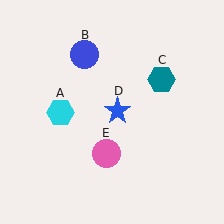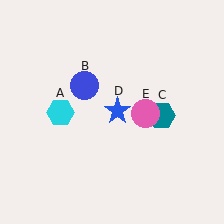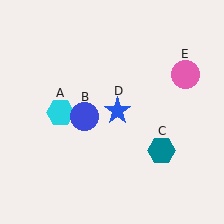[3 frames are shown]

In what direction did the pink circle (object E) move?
The pink circle (object E) moved up and to the right.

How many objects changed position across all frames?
3 objects changed position: blue circle (object B), teal hexagon (object C), pink circle (object E).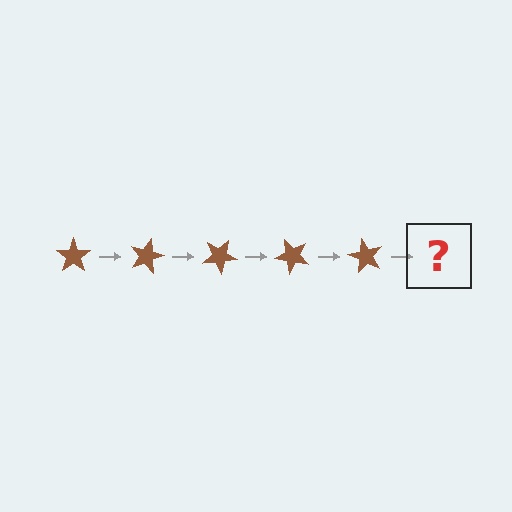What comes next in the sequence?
The next element should be a brown star rotated 75 degrees.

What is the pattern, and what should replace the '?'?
The pattern is that the star rotates 15 degrees each step. The '?' should be a brown star rotated 75 degrees.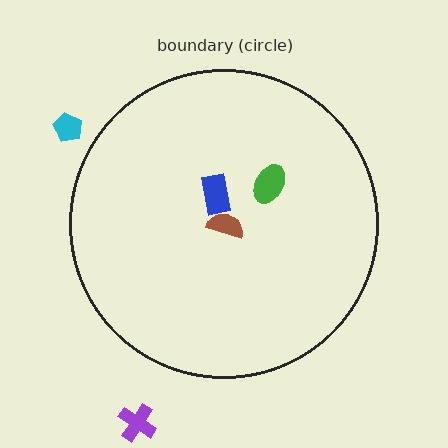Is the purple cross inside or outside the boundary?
Outside.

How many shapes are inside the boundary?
3 inside, 2 outside.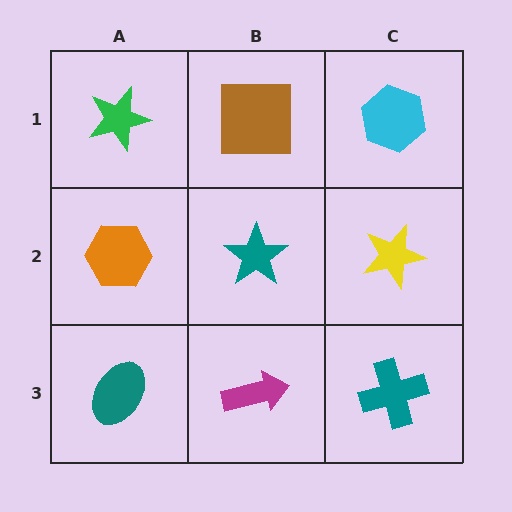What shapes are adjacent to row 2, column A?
A green star (row 1, column A), a teal ellipse (row 3, column A), a teal star (row 2, column B).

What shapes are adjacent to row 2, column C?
A cyan hexagon (row 1, column C), a teal cross (row 3, column C), a teal star (row 2, column B).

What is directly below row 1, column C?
A yellow star.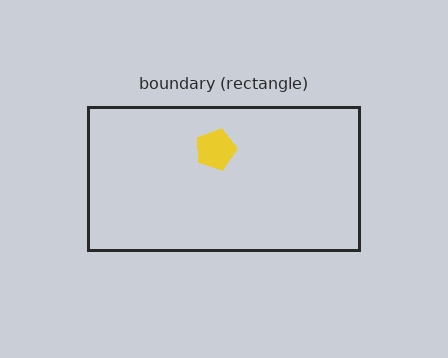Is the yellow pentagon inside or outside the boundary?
Inside.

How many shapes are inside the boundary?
1 inside, 0 outside.